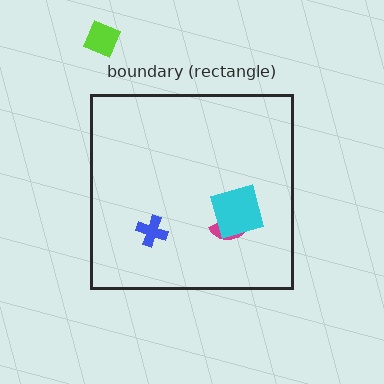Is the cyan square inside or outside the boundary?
Inside.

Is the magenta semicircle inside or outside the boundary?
Inside.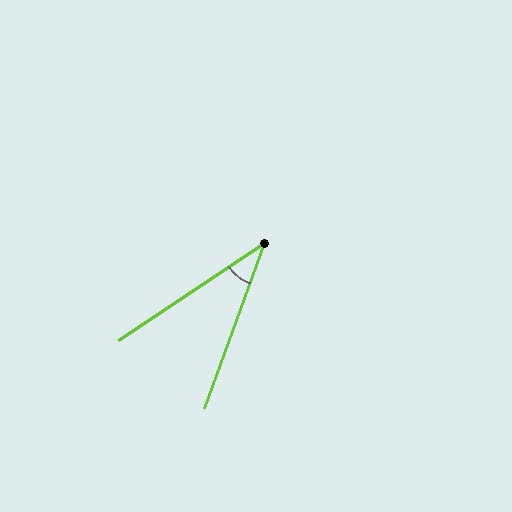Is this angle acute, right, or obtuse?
It is acute.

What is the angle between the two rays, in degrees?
Approximately 37 degrees.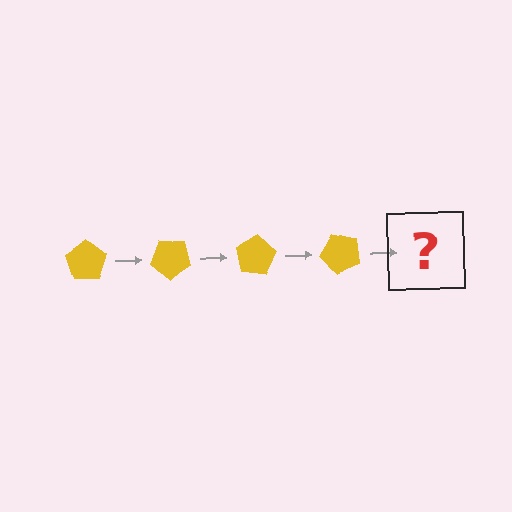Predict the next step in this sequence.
The next step is a yellow pentagon rotated 160 degrees.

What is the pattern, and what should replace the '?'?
The pattern is that the pentagon rotates 40 degrees each step. The '?' should be a yellow pentagon rotated 160 degrees.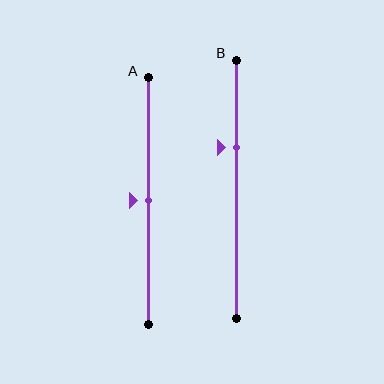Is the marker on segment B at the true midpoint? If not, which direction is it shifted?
No, the marker on segment B is shifted upward by about 16% of the segment length.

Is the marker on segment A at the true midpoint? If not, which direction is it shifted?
Yes, the marker on segment A is at the true midpoint.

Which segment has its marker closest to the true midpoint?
Segment A has its marker closest to the true midpoint.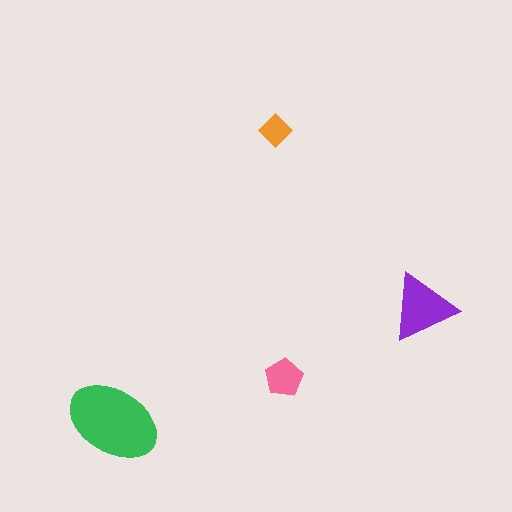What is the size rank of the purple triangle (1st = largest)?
2nd.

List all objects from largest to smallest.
The green ellipse, the purple triangle, the pink pentagon, the orange diamond.